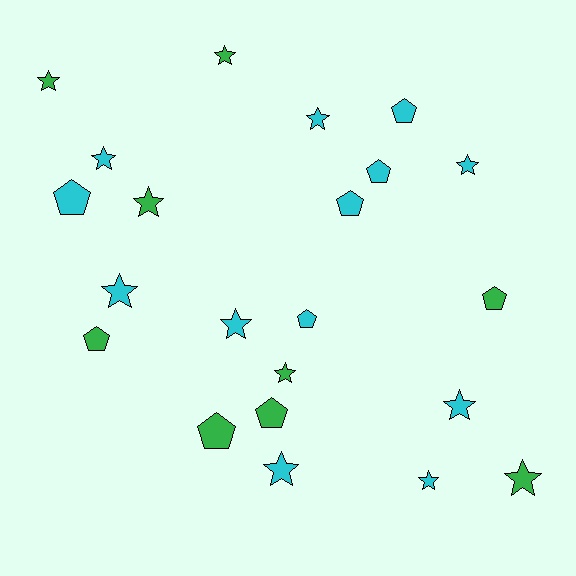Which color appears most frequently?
Cyan, with 13 objects.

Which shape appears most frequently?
Star, with 13 objects.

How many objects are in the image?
There are 22 objects.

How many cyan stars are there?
There are 8 cyan stars.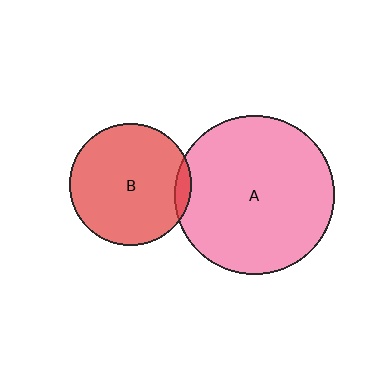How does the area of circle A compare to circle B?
Approximately 1.7 times.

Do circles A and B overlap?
Yes.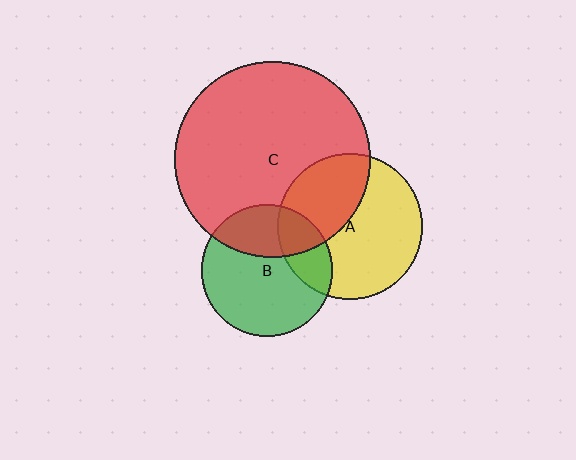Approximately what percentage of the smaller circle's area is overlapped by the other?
Approximately 40%.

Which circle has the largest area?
Circle C (red).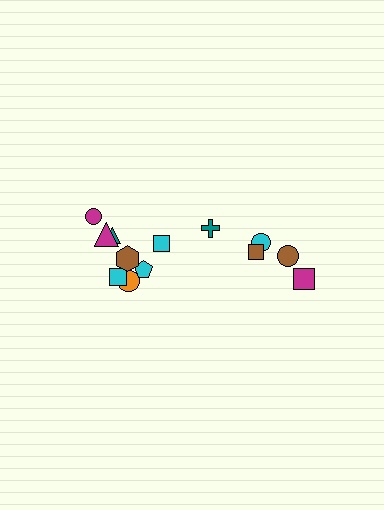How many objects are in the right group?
There are 5 objects.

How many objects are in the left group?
There are 8 objects.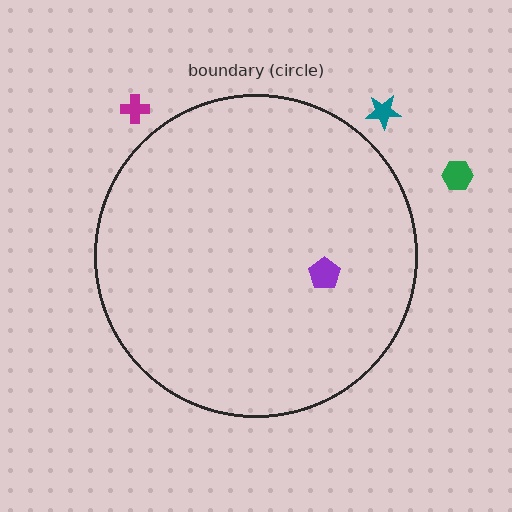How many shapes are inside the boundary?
1 inside, 3 outside.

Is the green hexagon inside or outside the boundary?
Outside.